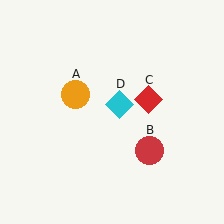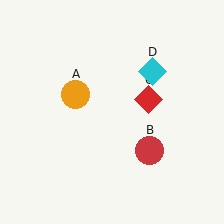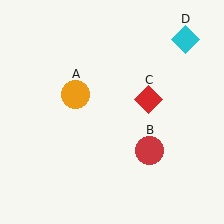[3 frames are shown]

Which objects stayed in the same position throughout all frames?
Orange circle (object A) and red circle (object B) and red diamond (object C) remained stationary.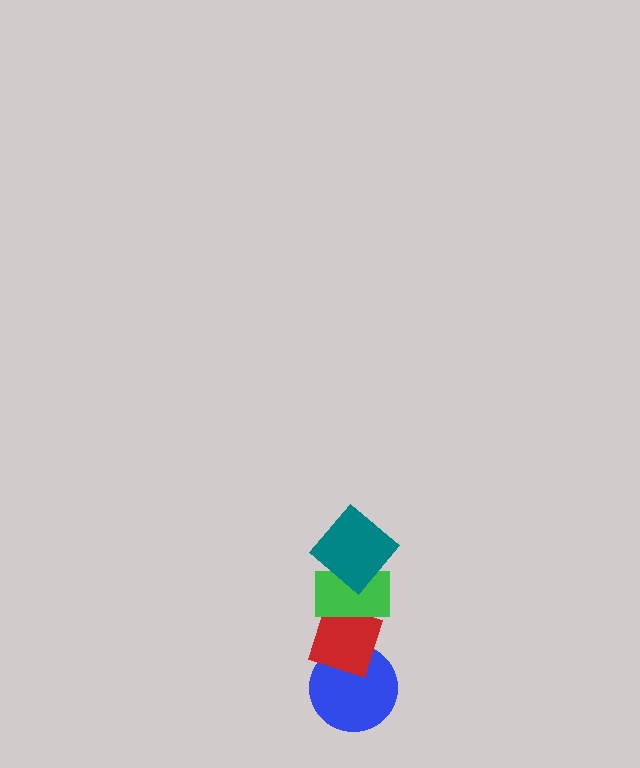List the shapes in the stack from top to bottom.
From top to bottom: the teal diamond, the green rectangle, the red diamond, the blue circle.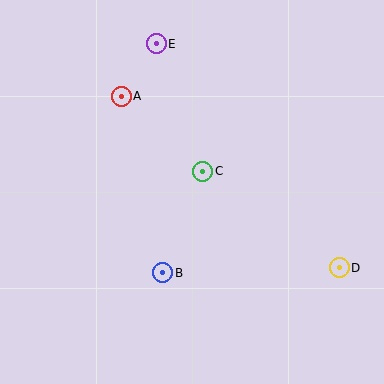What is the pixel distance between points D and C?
The distance between D and C is 167 pixels.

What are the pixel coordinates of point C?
Point C is at (203, 171).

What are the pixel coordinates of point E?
Point E is at (156, 44).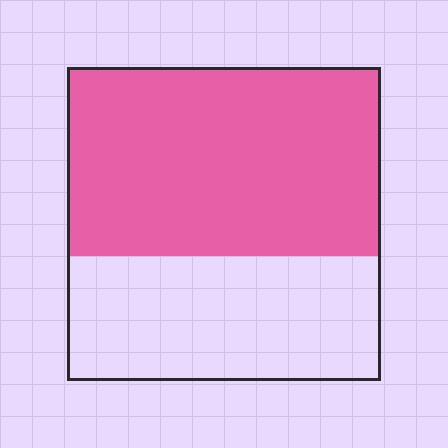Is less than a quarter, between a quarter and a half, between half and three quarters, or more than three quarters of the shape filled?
Between half and three quarters.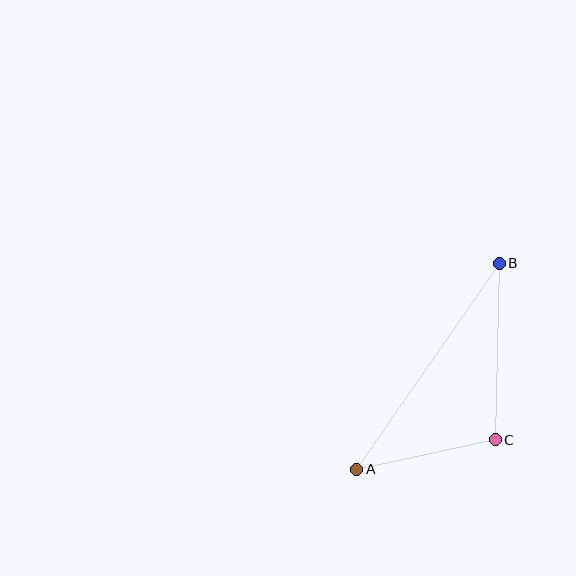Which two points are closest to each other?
Points A and C are closest to each other.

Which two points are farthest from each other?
Points A and B are farthest from each other.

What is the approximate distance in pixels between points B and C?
The distance between B and C is approximately 177 pixels.